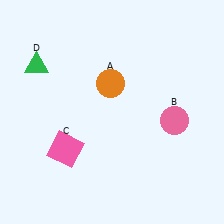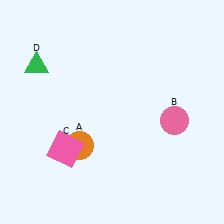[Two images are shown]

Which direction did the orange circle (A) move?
The orange circle (A) moved down.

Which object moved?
The orange circle (A) moved down.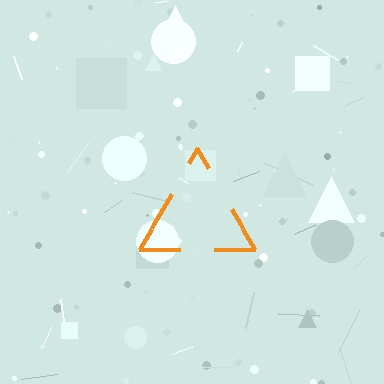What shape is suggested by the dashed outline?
The dashed outline suggests a triangle.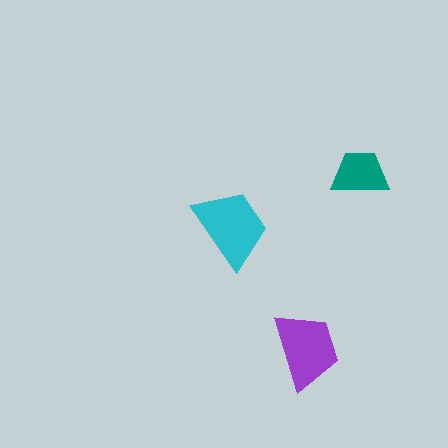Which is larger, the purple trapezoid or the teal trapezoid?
The purple one.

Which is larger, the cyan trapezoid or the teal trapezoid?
The cyan one.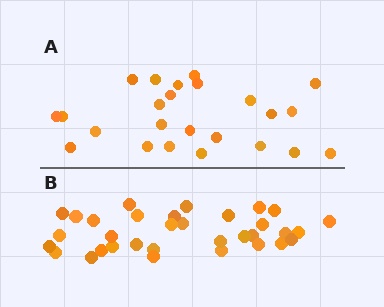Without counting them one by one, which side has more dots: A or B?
Region B (the bottom region) has more dots.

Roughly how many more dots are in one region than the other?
Region B has roughly 8 or so more dots than region A.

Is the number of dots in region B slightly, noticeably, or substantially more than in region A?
Region B has noticeably more, but not dramatically so. The ratio is roughly 1.4 to 1.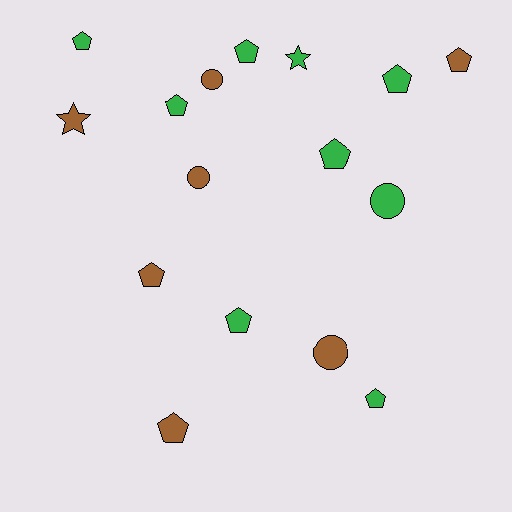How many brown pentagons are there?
There are 3 brown pentagons.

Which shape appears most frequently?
Pentagon, with 10 objects.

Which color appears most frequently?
Green, with 9 objects.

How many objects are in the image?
There are 16 objects.